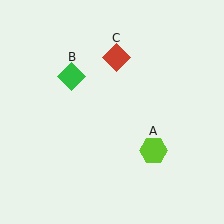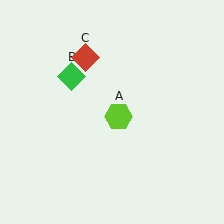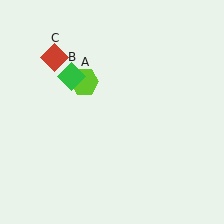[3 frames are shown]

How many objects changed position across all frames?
2 objects changed position: lime hexagon (object A), red diamond (object C).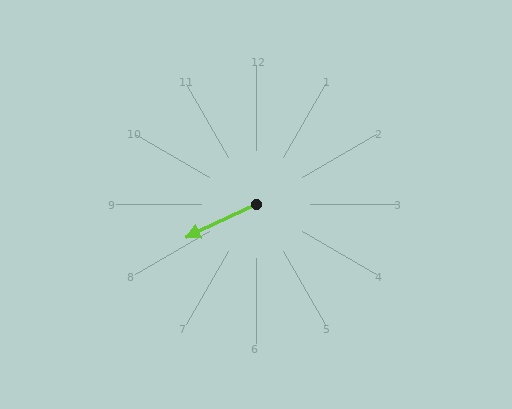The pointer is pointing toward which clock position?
Roughly 8 o'clock.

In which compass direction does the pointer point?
Southwest.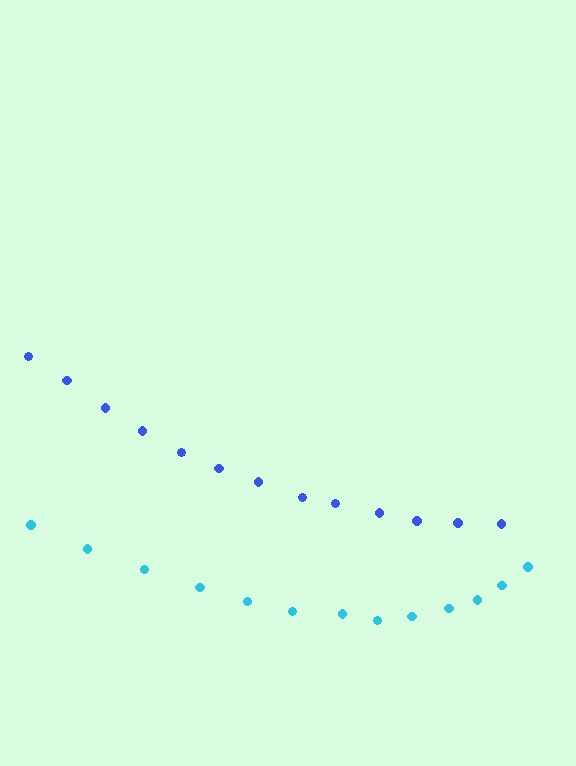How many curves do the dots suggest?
There are 2 distinct paths.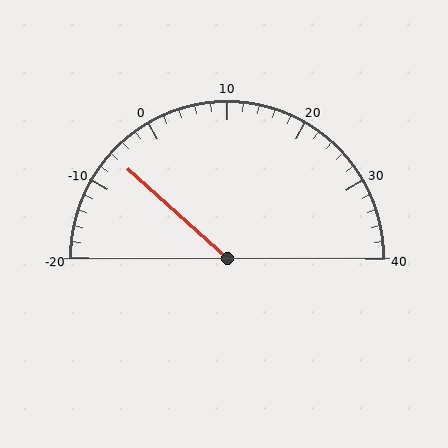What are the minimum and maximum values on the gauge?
The gauge ranges from -20 to 40.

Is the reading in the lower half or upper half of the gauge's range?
The reading is in the lower half of the range (-20 to 40).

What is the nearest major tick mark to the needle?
The nearest major tick mark is -10.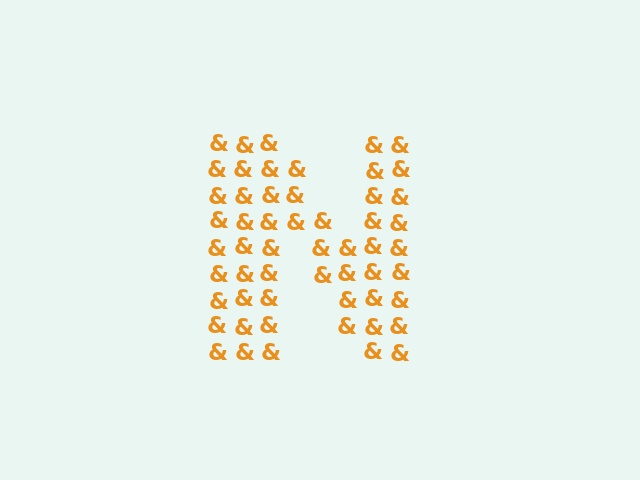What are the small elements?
The small elements are ampersands.